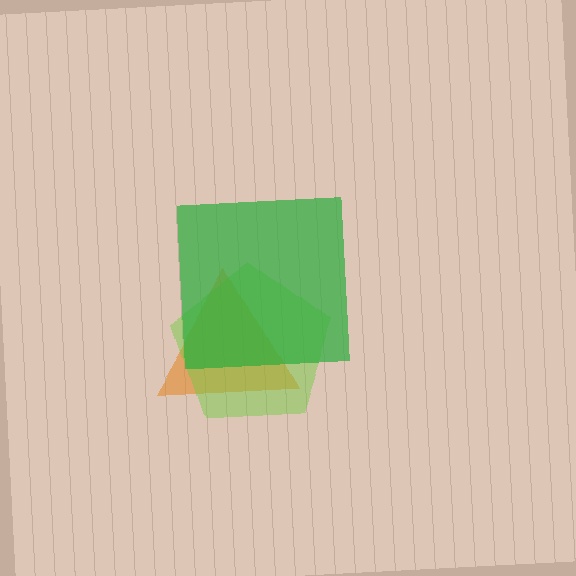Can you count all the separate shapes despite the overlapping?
Yes, there are 3 separate shapes.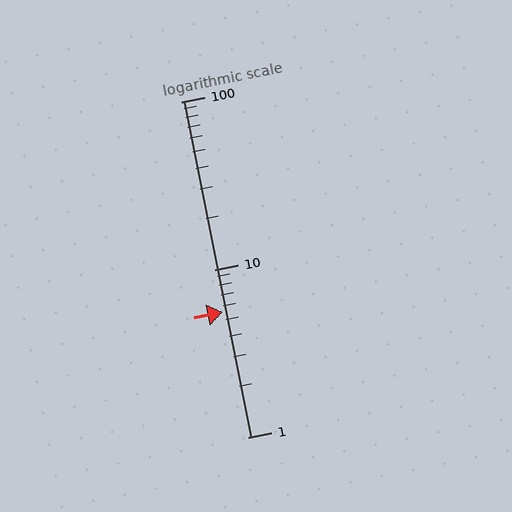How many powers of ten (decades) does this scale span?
The scale spans 2 decades, from 1 to 100.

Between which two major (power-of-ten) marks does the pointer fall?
The pointer is between 1 and 10.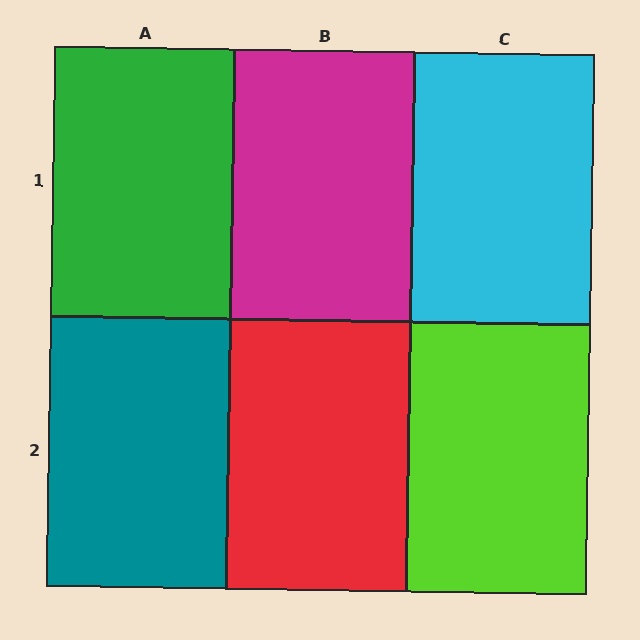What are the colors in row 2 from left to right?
Teal, red, lime.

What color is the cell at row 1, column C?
Cyan.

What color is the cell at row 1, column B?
Magenta.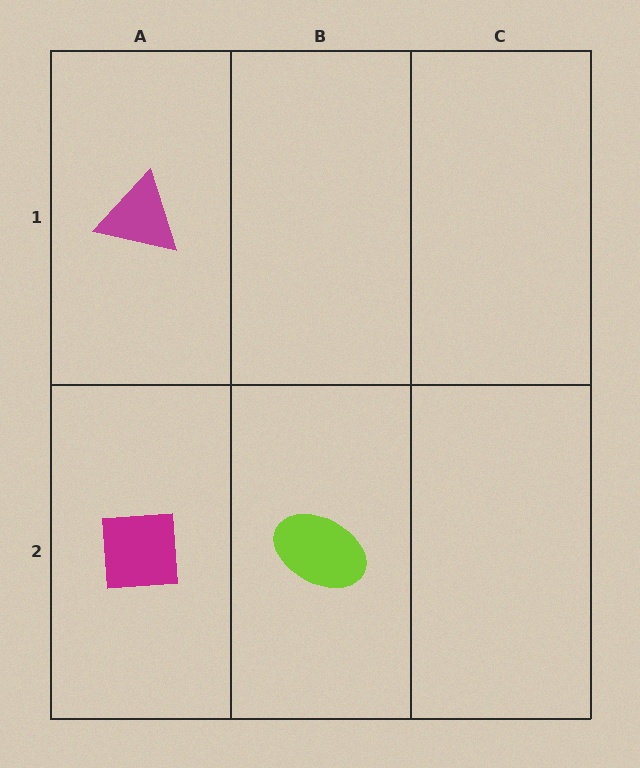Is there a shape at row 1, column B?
No, that cell is empty.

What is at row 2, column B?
A lime ellipse.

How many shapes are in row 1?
1 shape.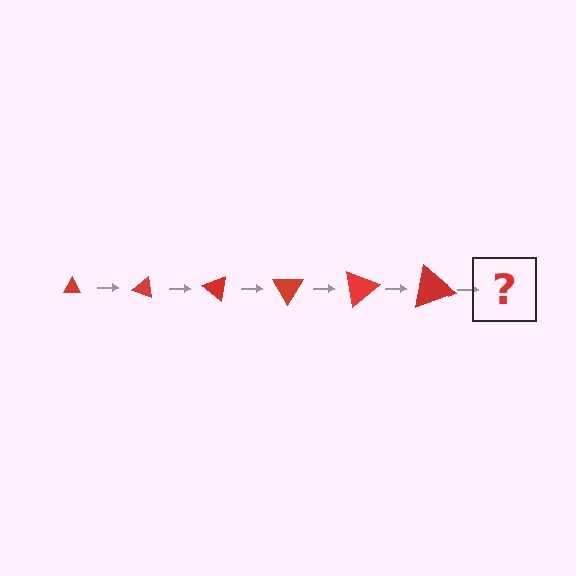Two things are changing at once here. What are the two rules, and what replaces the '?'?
The two rules are that the triangle grows larger each step and it rotates 20 degrees each step. The '?' should be a triangle, larger than the previous one and rotated 120 degrees from the start.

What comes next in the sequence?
The next element should be a triangle, larger than the previous one and rotated 120 degrees from the start.